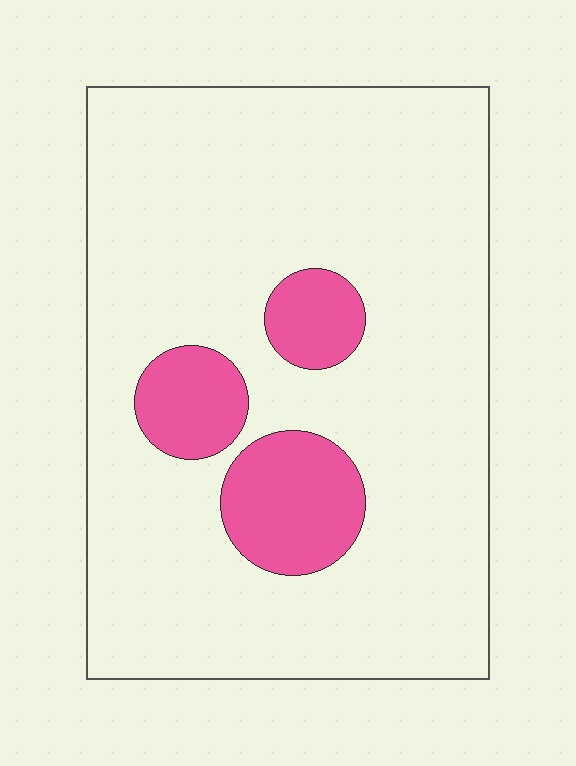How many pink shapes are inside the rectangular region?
3.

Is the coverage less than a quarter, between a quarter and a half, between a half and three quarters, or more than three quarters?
Less than a quarter.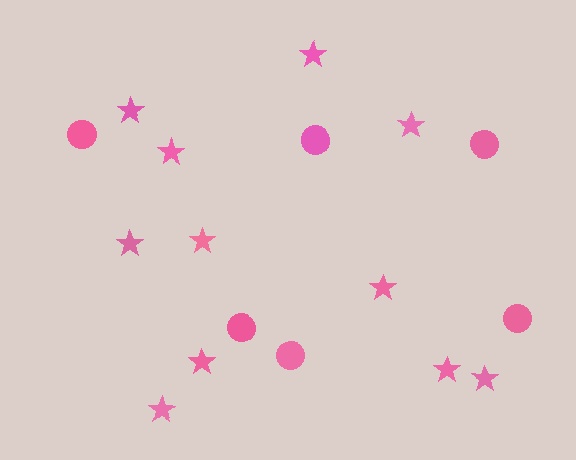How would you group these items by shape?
There are 2 groups: one group of circles (6) and one group of stars (11).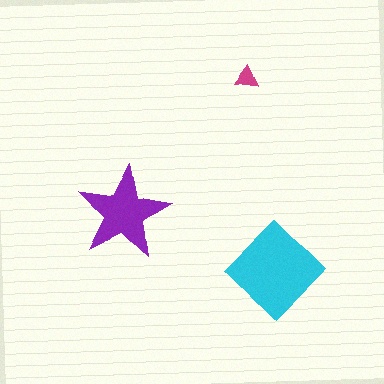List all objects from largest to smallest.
The cyan diamond, the purple star, the magenta triangle.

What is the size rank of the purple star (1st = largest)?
2nd.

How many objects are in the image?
There are 3 objects in the image.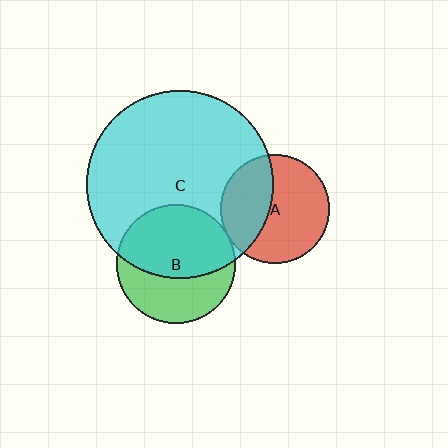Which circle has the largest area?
Circle C (cyan).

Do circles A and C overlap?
Yes.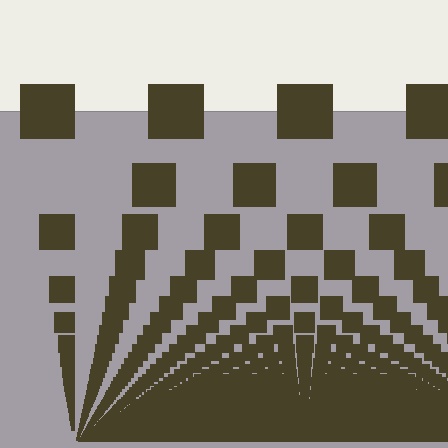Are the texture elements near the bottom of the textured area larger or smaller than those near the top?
Smaller. The gradient is inverted — elements near the bottom are smaller and denser.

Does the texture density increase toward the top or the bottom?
Density increases toward the bottom.